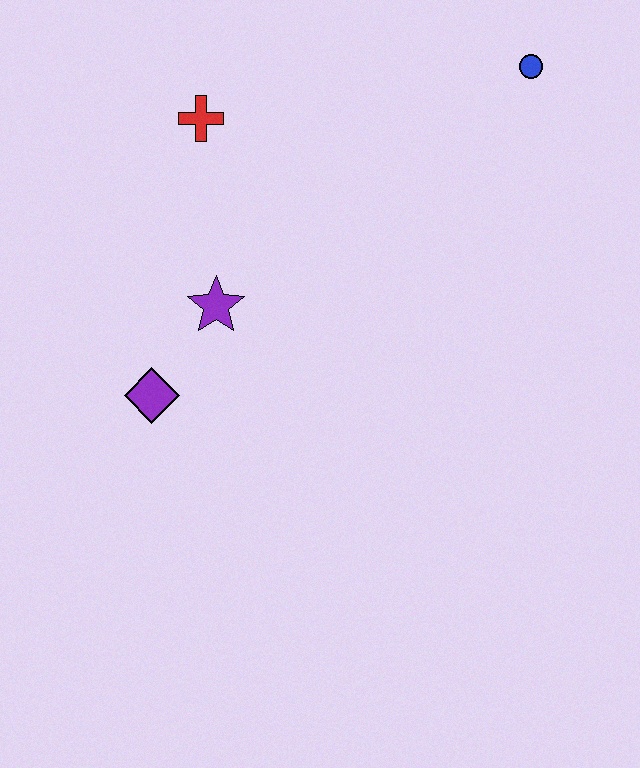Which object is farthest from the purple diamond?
The blue circle is farthest from the purple diamond.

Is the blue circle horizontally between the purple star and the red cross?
No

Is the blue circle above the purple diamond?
Yes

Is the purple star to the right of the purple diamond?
Yes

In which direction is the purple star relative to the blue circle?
The purple star is to the left of the blue circle.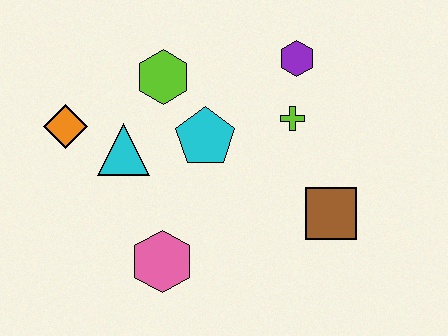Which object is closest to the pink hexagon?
The cyan triangle is closest to the pink hexagon.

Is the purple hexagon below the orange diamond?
No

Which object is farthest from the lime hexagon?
The brown square is farthest from the lime hexagon.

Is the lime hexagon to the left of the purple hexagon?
Yes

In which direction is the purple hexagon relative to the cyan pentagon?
The purple hexagon is to the right of the cyan pentagon.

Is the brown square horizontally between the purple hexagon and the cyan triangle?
No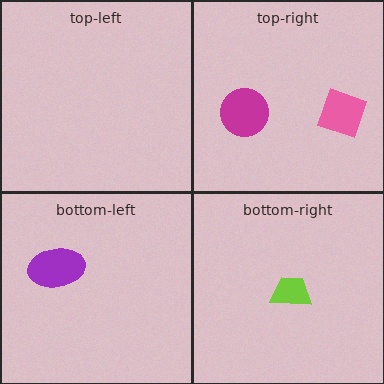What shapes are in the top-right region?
The magenta circle, the pink square.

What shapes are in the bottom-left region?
The purple ellipse.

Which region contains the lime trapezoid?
The bottom-right region.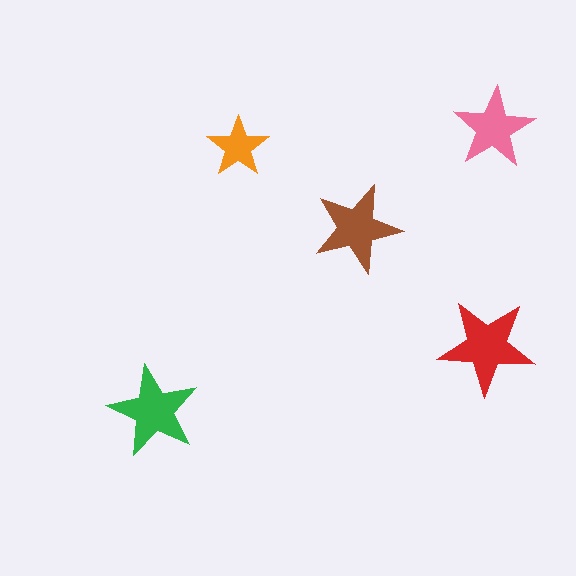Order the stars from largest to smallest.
the red one, the green one, the brown one, the pink one, the orange one.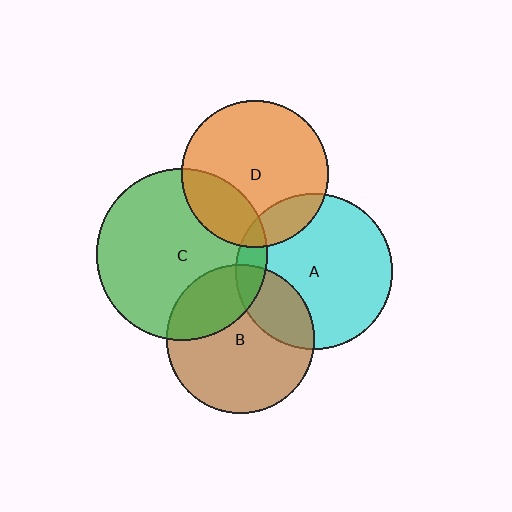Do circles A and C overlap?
Yes.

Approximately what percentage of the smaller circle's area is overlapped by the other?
Approximately 10%.